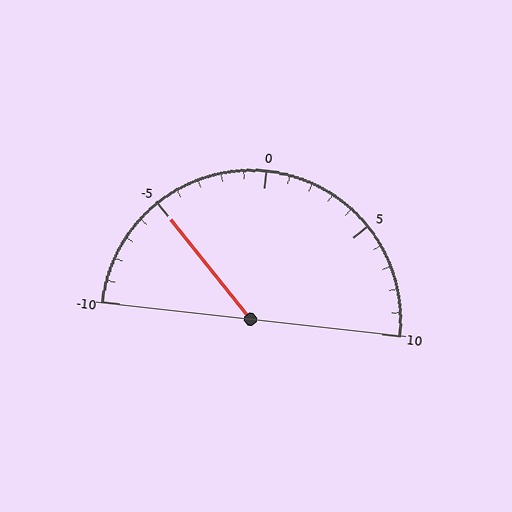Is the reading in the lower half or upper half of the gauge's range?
The reading is in the lower half of the range (-10 to 10).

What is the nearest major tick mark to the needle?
The nearest major tick mark is -5.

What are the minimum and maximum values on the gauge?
The gauge ranges from -10 to 10.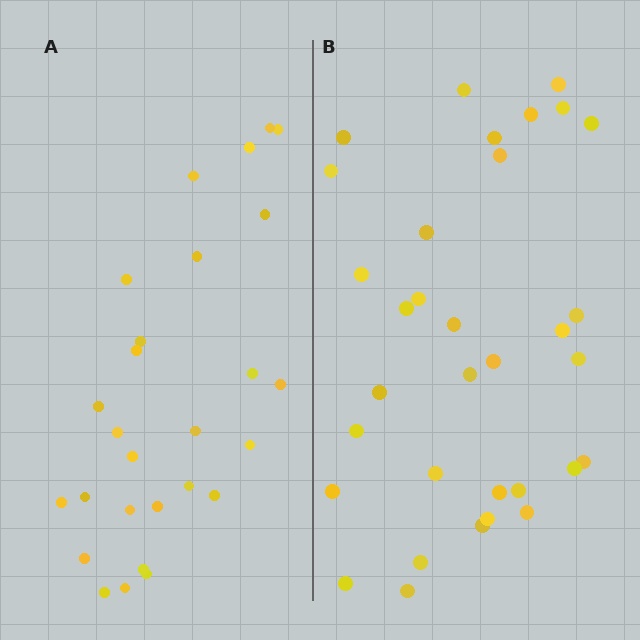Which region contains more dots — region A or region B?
Region B (the right region) has more dots.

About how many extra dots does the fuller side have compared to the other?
Region B has about 6 more dots than region A.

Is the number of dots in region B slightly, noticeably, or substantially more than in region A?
Region B has only slightly more — the two regions are fairly close. The ratio is roughly 1.2 to 1.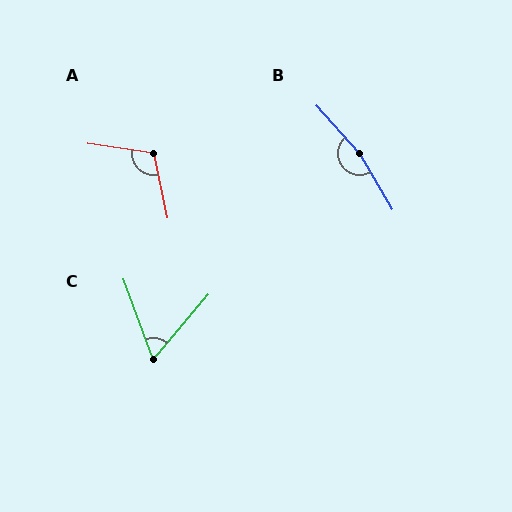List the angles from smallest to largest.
C (60°), A (110°), B (168°).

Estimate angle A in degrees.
Approximately 110 degrees.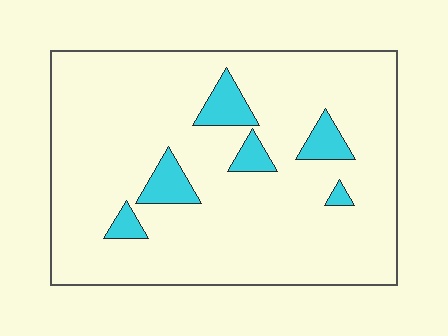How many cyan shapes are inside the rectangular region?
6.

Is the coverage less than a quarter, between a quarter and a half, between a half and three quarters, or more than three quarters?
Less than a quarter.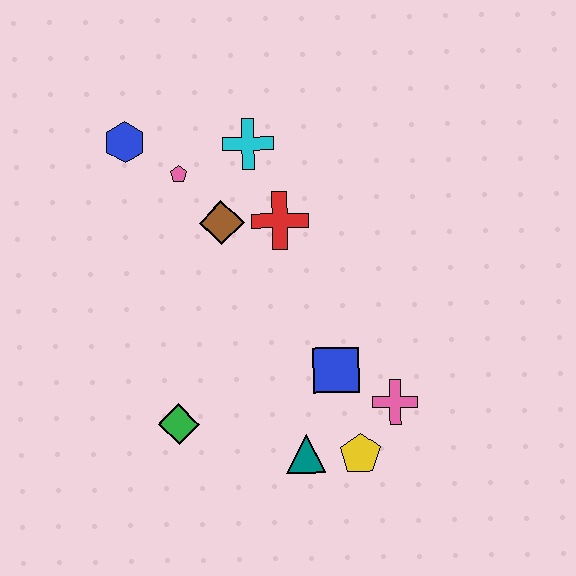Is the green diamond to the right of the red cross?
No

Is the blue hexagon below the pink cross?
No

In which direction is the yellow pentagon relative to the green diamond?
The yellow pentagon is to the right of the green diamond.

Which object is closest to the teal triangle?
The yellow pentagon is closest to the teal triangle.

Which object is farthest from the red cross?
The yellow pentagon is farthest from the red cross.